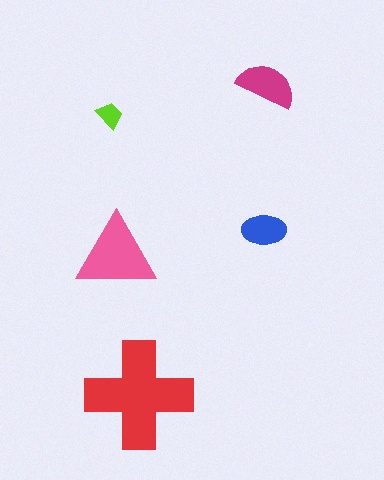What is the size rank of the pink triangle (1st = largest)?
2nd.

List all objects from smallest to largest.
The lime trapezoid, the blue ellipse, the magenta semicircle, the pink triangle, the red cross.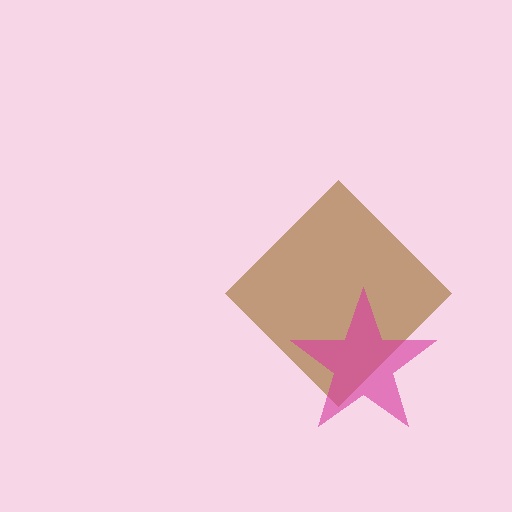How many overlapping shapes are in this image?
There are 2 overlapping shapes in the image.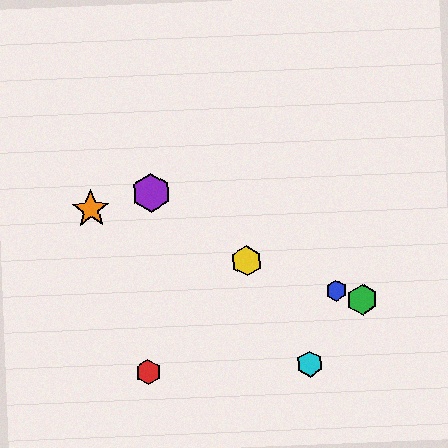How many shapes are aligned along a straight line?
4 shapes (the blue hexagon, the green hexagon, the yellow hexagon, the orange star) are aligned along a straight line.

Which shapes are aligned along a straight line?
The blue hexagon, the green hexagon, the yellow hexagon, the orange star are aligned along a straight line.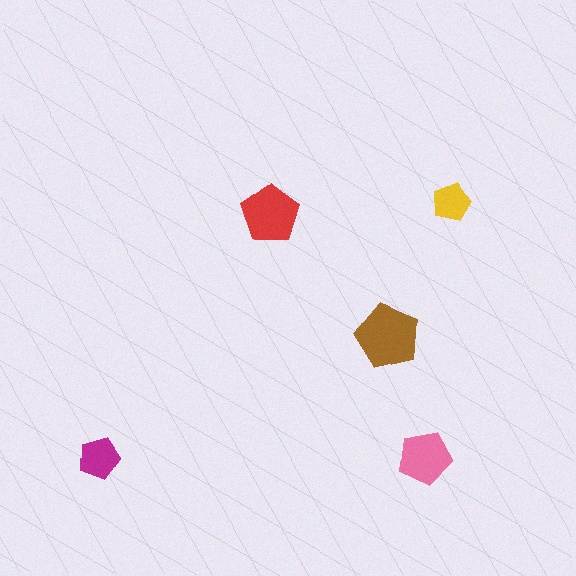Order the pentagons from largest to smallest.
the brown one, the red one, the pink one, the magenta one, the yellow one.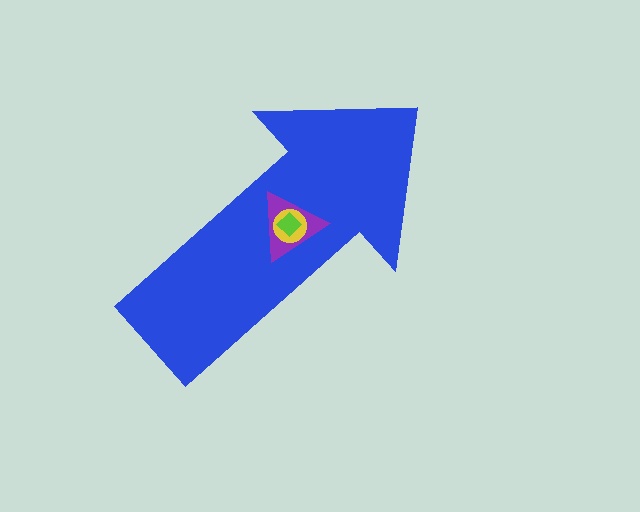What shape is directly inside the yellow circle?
The lime diamond.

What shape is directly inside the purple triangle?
The yellow circle.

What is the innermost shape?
The lime diamond.